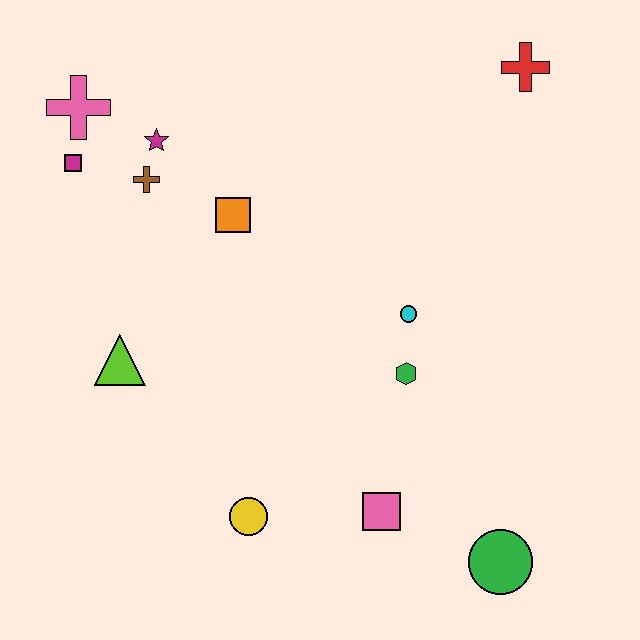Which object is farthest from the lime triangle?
The red cross is farthest from the lime triangle.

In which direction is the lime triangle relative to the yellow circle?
The lime triangle is above the yellow circle.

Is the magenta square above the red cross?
No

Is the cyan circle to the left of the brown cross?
No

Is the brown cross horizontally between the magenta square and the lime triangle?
No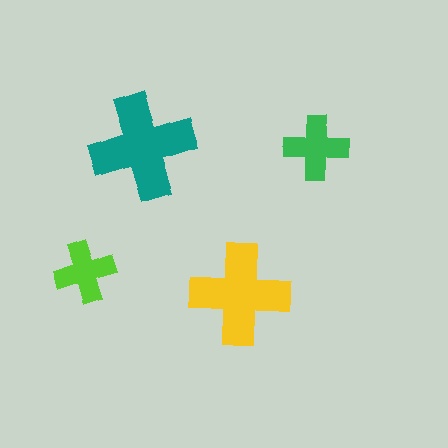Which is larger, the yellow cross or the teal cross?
The teal one.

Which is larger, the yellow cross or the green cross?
The yellow one.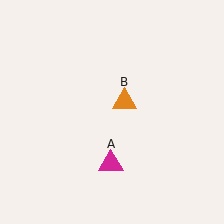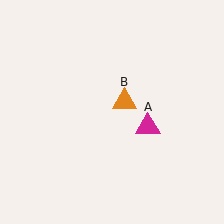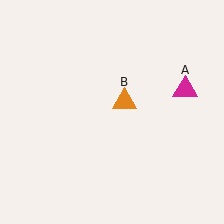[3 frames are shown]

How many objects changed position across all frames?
1 object changed position: magenta triangle (object A).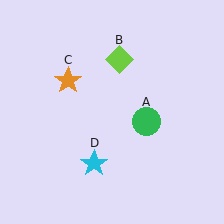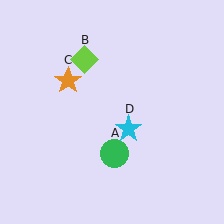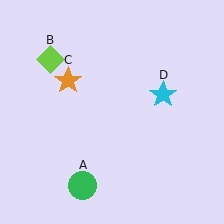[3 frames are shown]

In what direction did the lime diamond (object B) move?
The lime diamond (object B) moved left.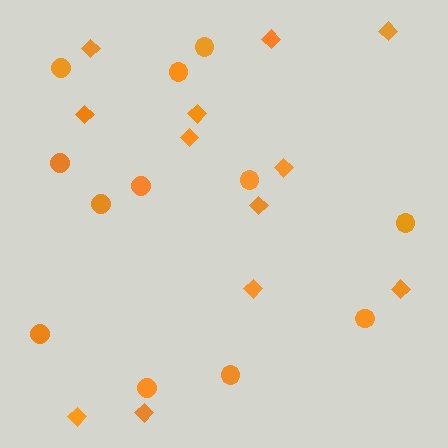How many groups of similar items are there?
There are 2 groups: one group of circles (12) and one group of diamonds (12).